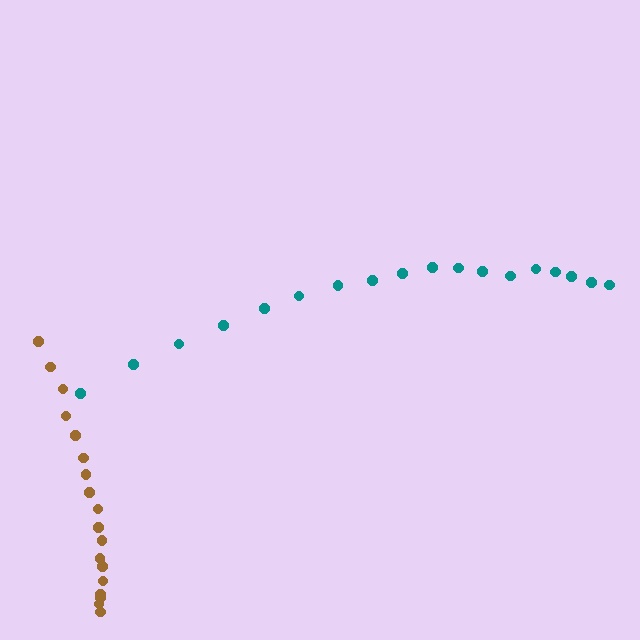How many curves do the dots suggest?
There are 2 distinct paths.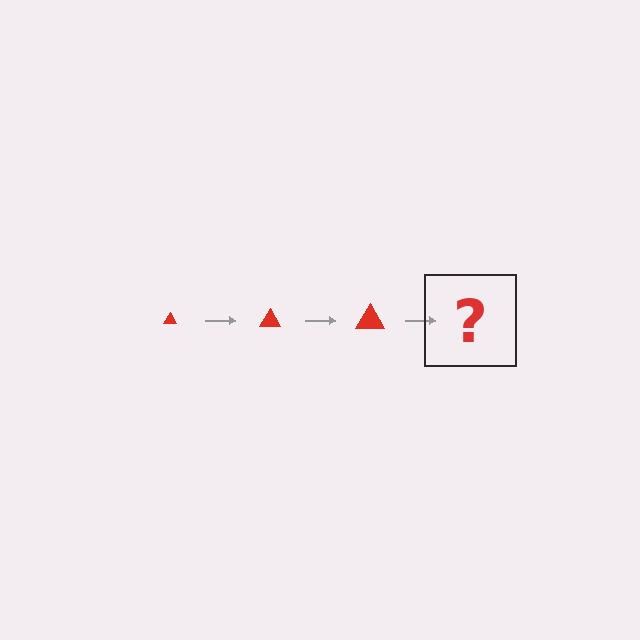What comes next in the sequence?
The next element should be a red triangle, larger than the previous one.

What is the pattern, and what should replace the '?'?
The pattern is that the triangle gets progressively larger each step. The '?' should be a red triangle, larger than the previous one.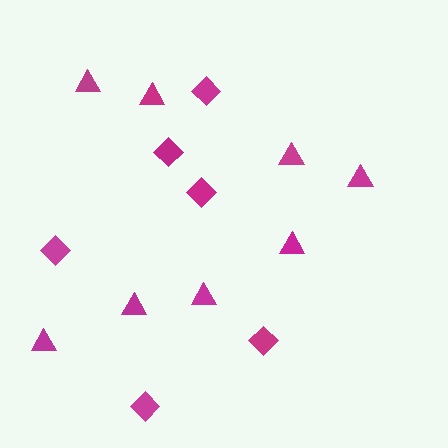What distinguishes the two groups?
There are 2 groups: one group of diamonds (6) and one group of triangles (8).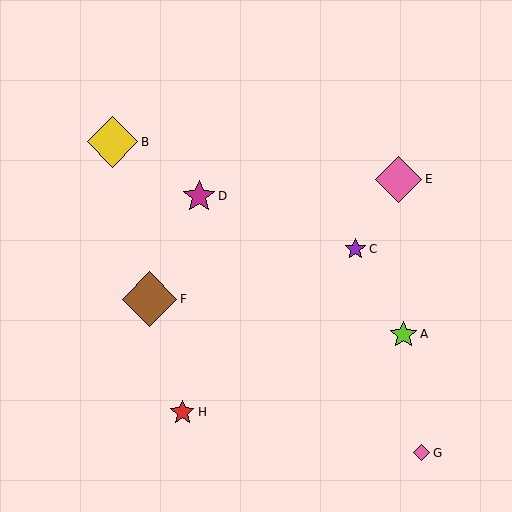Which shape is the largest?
The brown diamond (labeled F) is the largest.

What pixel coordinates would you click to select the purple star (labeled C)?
Click at (355, 249) to select the purple star C.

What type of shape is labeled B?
Shape B is a yellow diamond.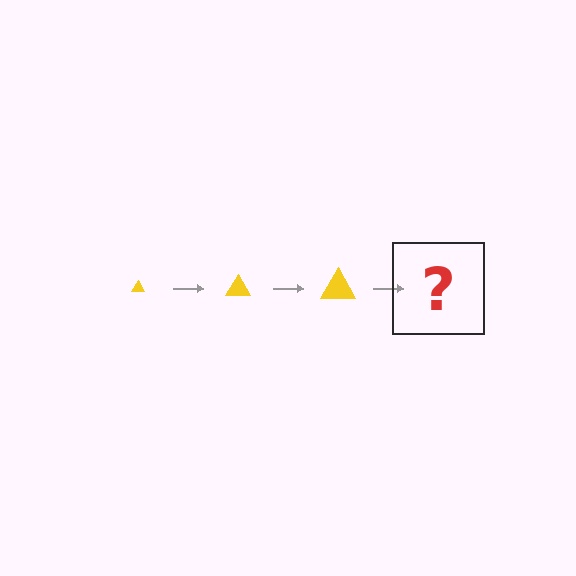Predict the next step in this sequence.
The next step is a yellow triangle, larger than the previous one.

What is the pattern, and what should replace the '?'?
The pattern is that the triangle gets progressively larger each step. The '?' should be a yellow triangle, larger than the previous one.